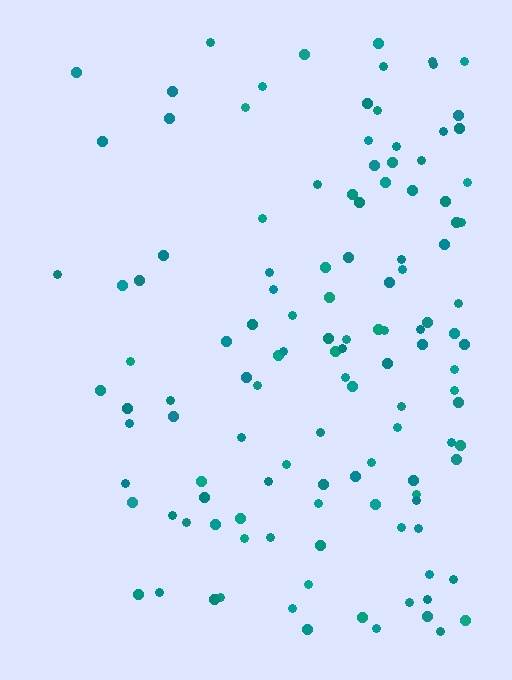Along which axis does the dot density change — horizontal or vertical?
Horizontal.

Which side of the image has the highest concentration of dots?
The right.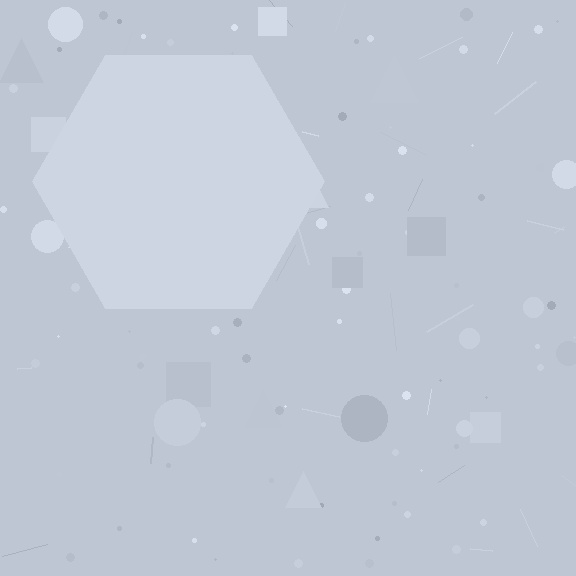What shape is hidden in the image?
A hexagon is hidden in the image.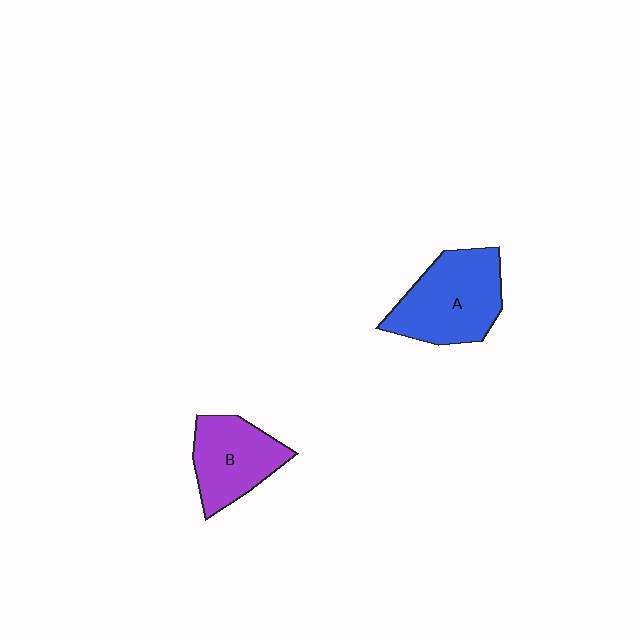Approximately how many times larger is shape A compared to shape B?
Approximately 1.3 times.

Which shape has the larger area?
Shape A (blue).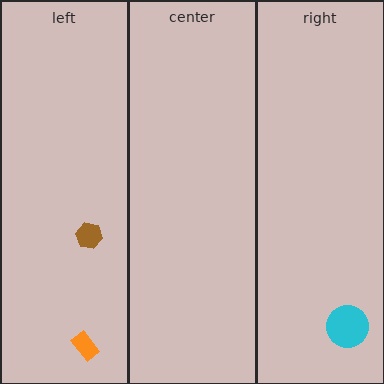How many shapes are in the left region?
2.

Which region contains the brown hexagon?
The left region.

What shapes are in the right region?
The cyan circle.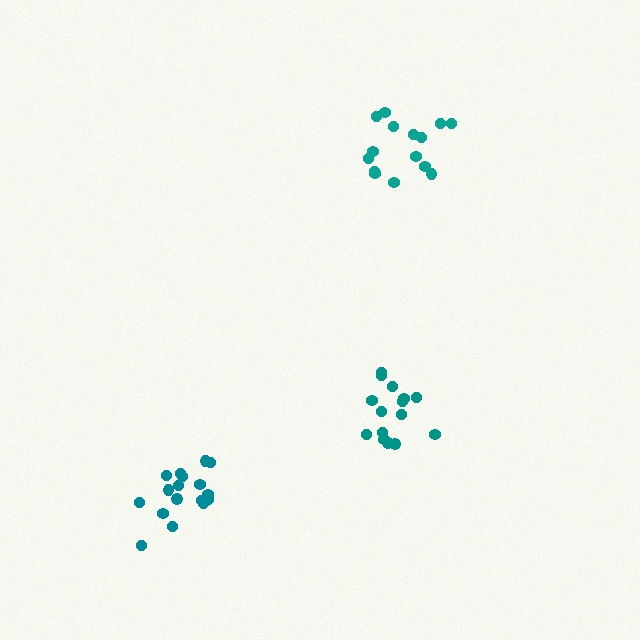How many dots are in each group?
Group 1: 15 dots, Group 2: 17 dots, Group 3: 15 dots (47 total).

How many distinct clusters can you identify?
There are 3 distinct clusters.